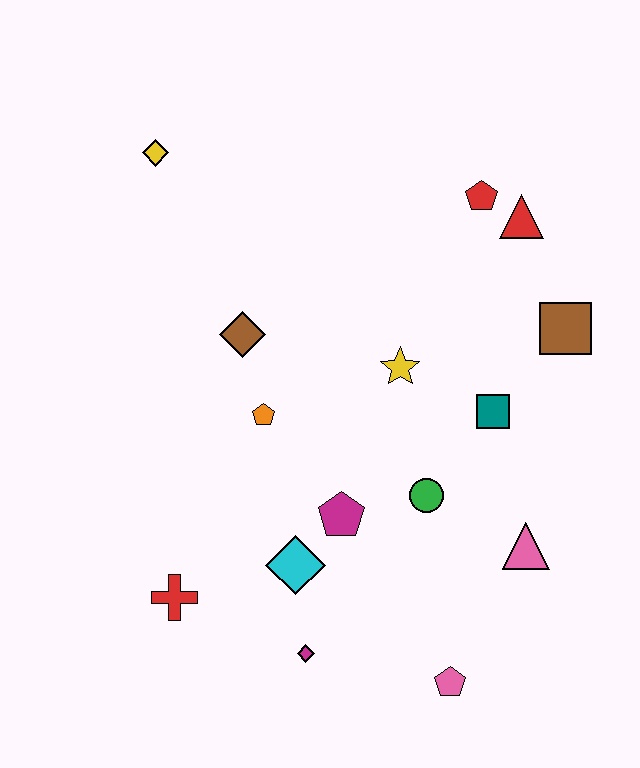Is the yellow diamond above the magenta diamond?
Yes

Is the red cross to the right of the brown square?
No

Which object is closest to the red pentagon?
The red triangle is closest to the red pentagon.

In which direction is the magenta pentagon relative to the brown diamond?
The magenta pentagon is below the brown diamond.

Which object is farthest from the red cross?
The red triangle is farthest from the red cross.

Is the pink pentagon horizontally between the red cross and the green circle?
No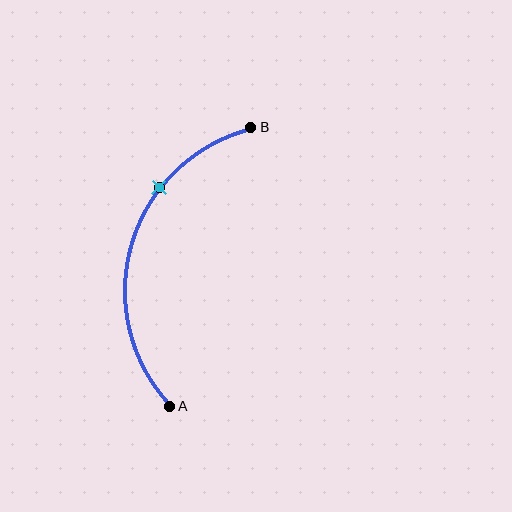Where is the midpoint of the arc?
The arc midpoint is the point on the curve farthest from the straight line joining A and B. It sits to the left of that line.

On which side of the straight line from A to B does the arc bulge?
The arc bulges to the left of the straight line connecting A and B.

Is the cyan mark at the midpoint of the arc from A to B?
No. The cyan mark lies on the arc but is closer to endpoint B. The arc midpoint would be at the point on the curve equidistant along the arc from both A and B.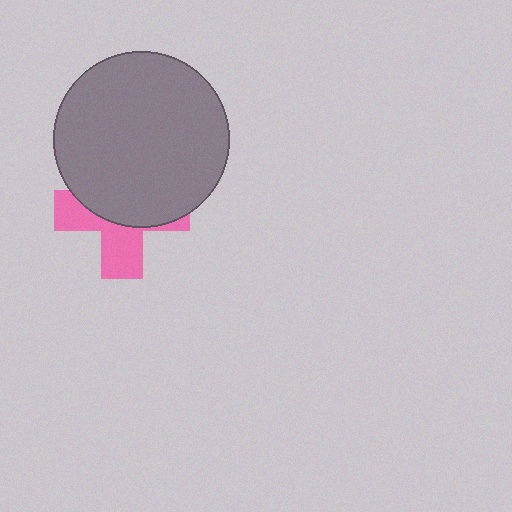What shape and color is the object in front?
The object in front is a gray circle.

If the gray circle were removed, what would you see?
You would see the complete pink cross.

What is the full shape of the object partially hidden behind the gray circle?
The partially hidden object is a pink cross.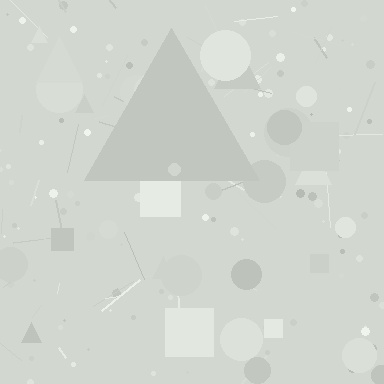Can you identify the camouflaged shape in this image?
The camouflaged shape is a triangle.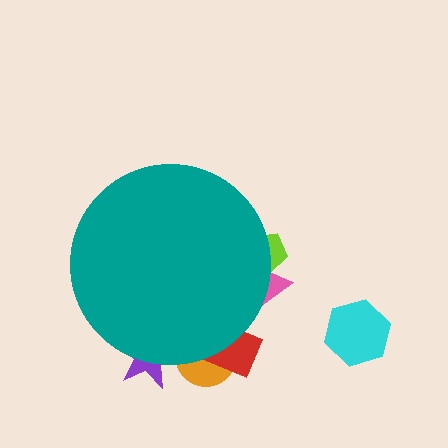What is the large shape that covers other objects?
A teal circle.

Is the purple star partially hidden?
Yes, the purple star is partially hidden behind the teal circle.